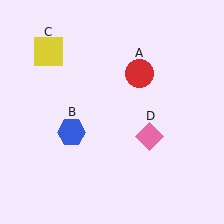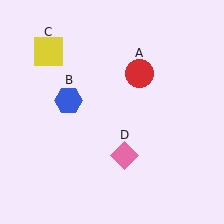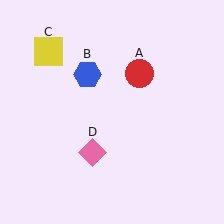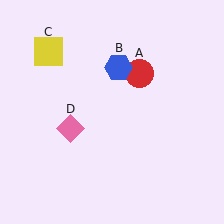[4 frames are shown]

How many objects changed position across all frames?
2 objects changed position: blue hexagon (object B), pink diamond (object D).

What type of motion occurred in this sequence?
The blue hexagon (object B), pink diamond (object D) rotated clockwise around the center of the scene.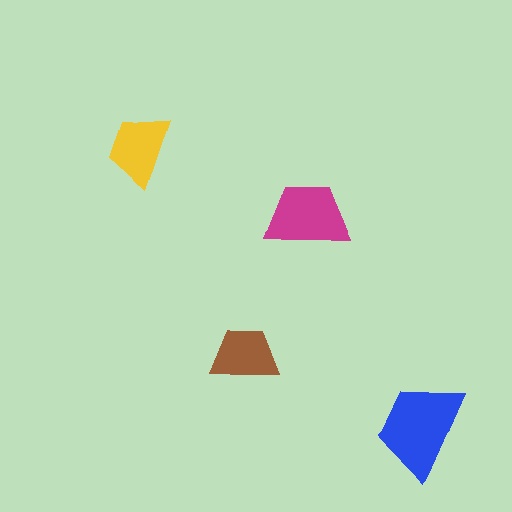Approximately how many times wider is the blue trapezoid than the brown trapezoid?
About 1.5 times wider.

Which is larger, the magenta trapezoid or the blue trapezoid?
The blue one.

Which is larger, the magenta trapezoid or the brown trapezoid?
The magenta one.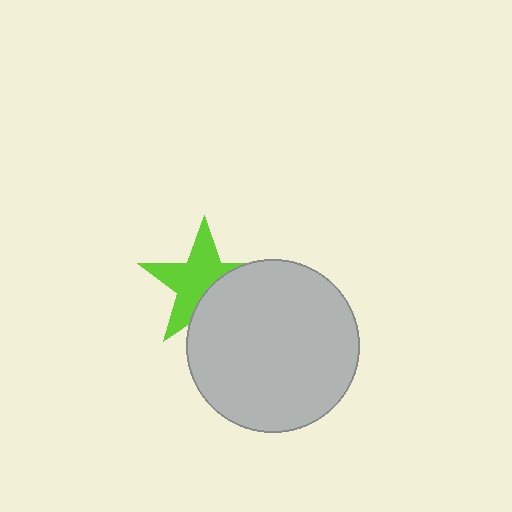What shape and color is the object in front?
The object in front is a light gray circle.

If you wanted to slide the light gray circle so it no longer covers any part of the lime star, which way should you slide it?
Slide it toward the lower-right — that is the most direct way to separate the two shapes.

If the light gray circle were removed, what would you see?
You would see the complete lime star.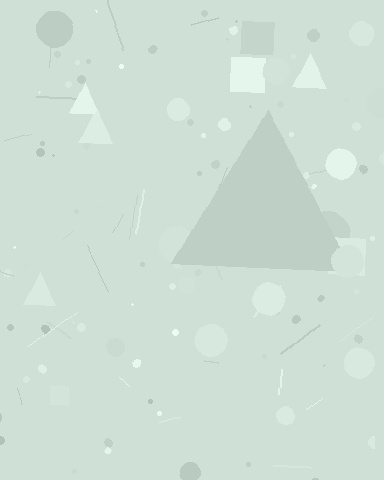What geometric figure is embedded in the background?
A triangle is embedded in the background.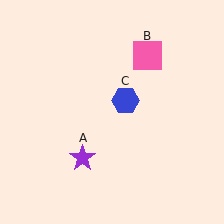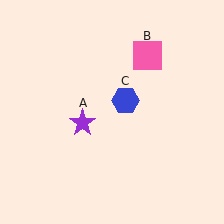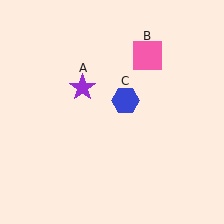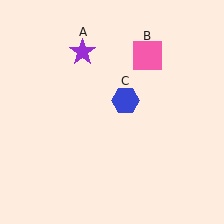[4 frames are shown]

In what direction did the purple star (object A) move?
The purple star (object A) moved up.